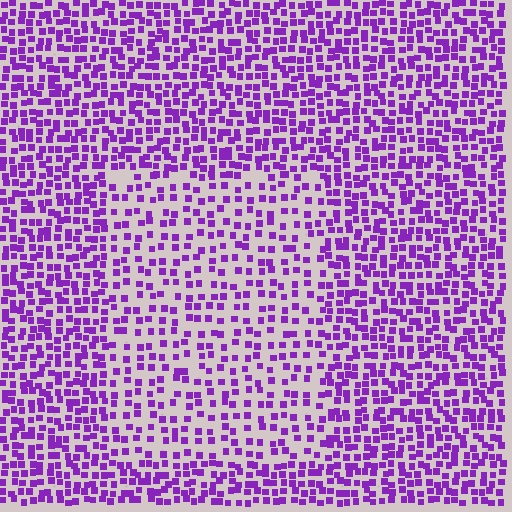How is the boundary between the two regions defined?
The boundary is defined by a change in element density (approximately 1.8x ratio). All elements are the same color, size, and shape.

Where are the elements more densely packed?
The elements are more densely packed outside the rectangle boundary.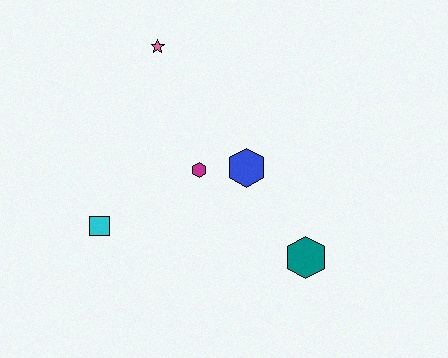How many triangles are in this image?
There are no triangles.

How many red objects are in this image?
There are no red objects.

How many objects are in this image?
There are 5 objects.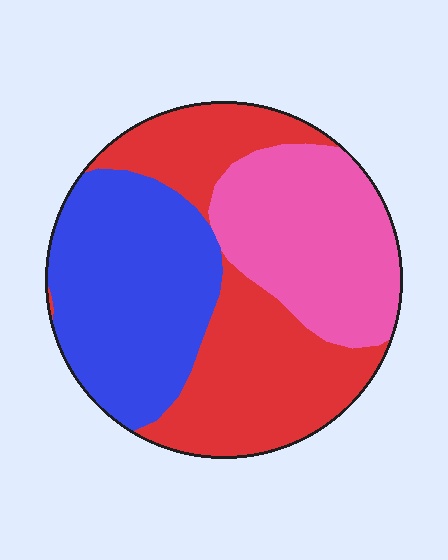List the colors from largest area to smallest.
From largest to smallest: red, blue, pink.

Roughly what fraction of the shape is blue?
Blue covers roughly 35% of the shape.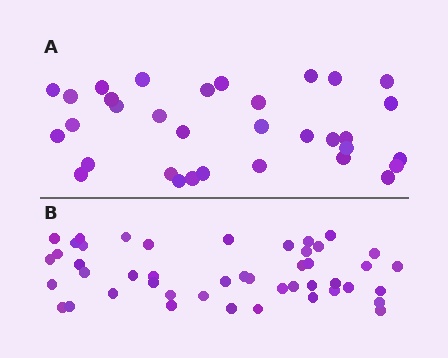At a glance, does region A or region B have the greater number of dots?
Region B (the bottom region) has more dots.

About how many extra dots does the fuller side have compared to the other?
Region B has approximately 15 more dots than region A.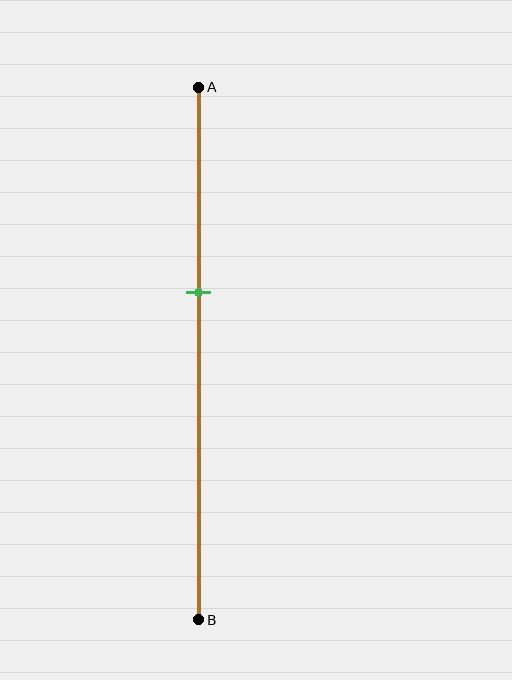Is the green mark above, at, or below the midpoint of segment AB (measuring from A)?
The green mark is above the midpoint of segment AB.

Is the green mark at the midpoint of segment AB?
No, the mark is at about 40% from A, not at the 50% midpoint.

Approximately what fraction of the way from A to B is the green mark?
The green mark is approximately 40% of the way from A to B.